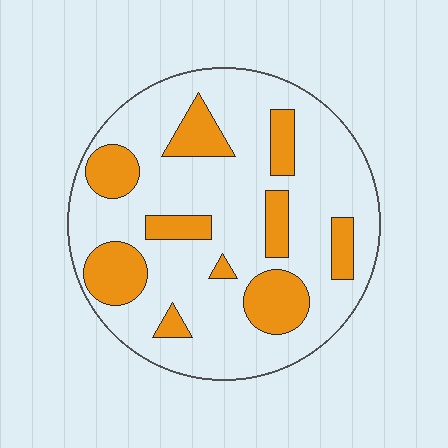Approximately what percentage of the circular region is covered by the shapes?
Approximately 25%.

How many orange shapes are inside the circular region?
10.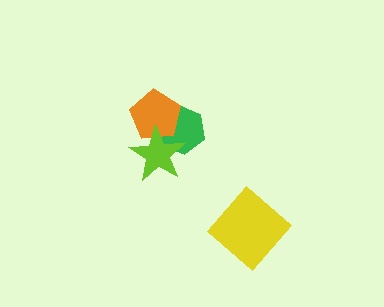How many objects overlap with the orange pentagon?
2 objects overlap with the orange pentagon.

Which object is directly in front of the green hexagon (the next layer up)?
The orange pentagon is directly in front of the green hexagon.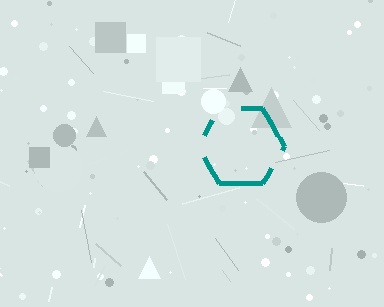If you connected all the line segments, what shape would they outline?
They would outline a hexagon.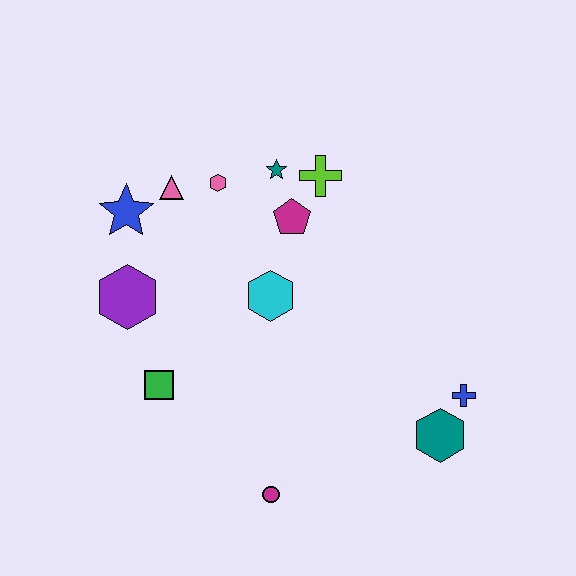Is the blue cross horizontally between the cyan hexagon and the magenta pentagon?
No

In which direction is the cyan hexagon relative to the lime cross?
The cyan hexagon is below the lime cross.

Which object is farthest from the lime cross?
The magenta circle is farthest from the lime cross.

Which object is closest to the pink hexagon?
The pink triangle is closest to the pink hexagon.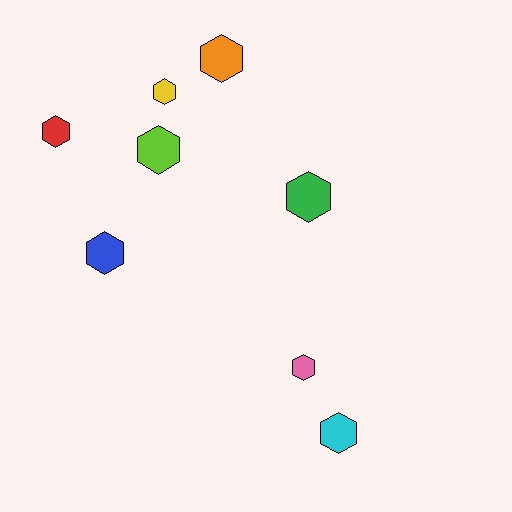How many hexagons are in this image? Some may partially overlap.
There are 8 hexagons.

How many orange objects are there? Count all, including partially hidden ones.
There is 1 orange object.